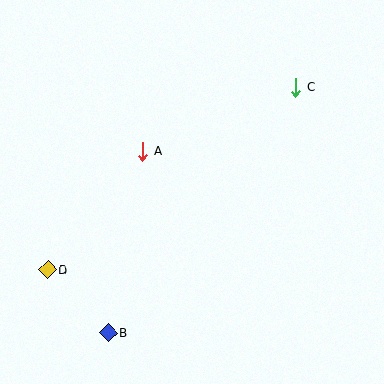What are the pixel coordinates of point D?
Point D is at (48, 270).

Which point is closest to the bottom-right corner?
Point B is closest to the bottom-right corner.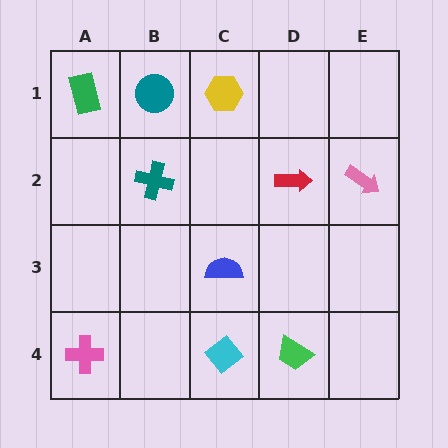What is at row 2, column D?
A red arrow.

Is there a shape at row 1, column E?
No, that cell is empty.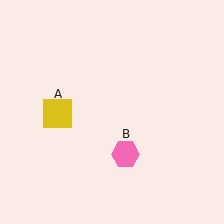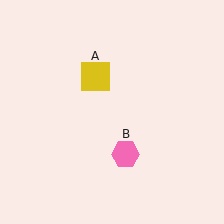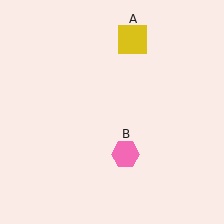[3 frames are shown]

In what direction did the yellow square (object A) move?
The yellow square (object A) moved up and to the right.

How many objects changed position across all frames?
1 object changed position: yellow square (object A).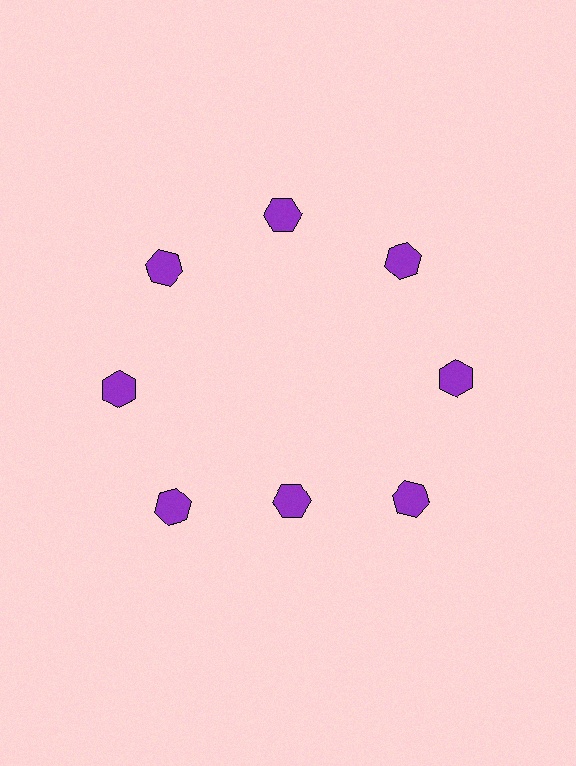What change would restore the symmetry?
The symmetry would be restored by moving it outward, back onto the ring so that all 8 hexagons sit at equal angles and equal distance from the center.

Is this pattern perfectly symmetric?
No. The 8 purple hexagons are arranged in a ring, but one element near the 6 o'clock position is pulled inward toward the center, breaking the 8-fold rotational symmetry.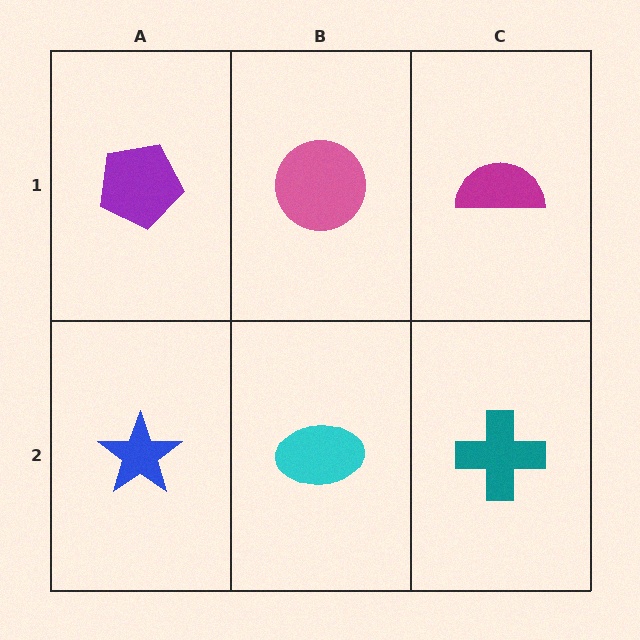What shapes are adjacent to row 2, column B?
A pink circle (row 1, column B), a blue star (row 2, column A), a teal cross (row 2, column C).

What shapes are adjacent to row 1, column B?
A cyan ellipse (row 2, column B), a purple pentagon (row 1, column A), a magenta semicircle (row 1, column C).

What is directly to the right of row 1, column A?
A pink circle.